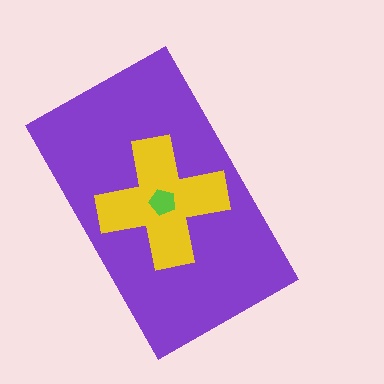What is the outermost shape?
The purple rectangle.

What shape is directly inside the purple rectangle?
The yellow cross.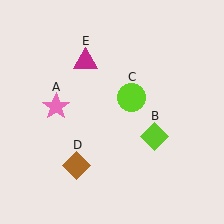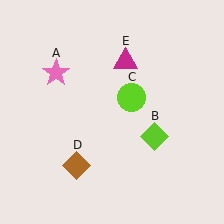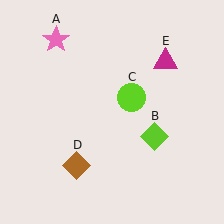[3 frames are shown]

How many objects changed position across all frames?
2 objects changed position: pink star (object A), magenta triangle (object E).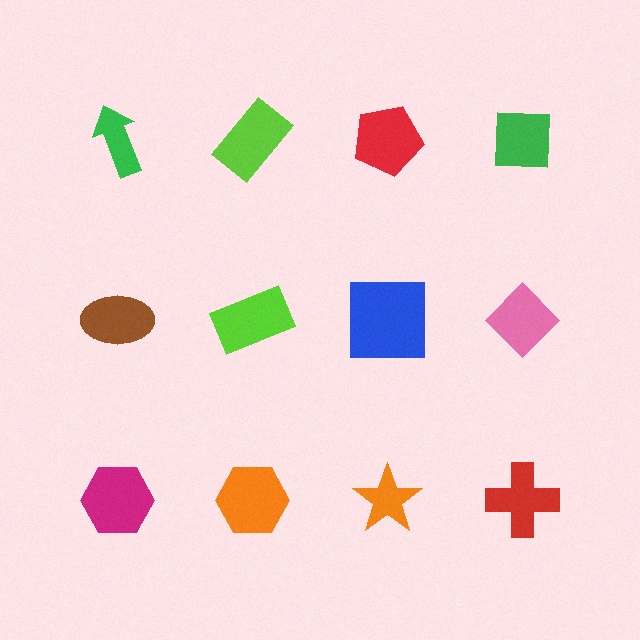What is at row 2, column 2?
A lime rectangle.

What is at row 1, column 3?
A red pentagon.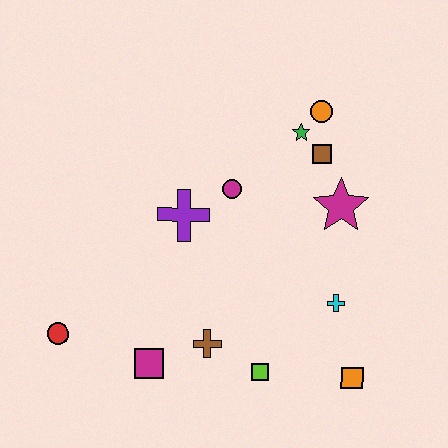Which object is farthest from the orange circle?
The red circle is farthest from the orange circle.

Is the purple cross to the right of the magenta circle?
No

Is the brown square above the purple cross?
Yes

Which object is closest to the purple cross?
The magenta circle is closest to the purple cross.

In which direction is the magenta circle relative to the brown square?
The magenta circle is to the left of the brown square.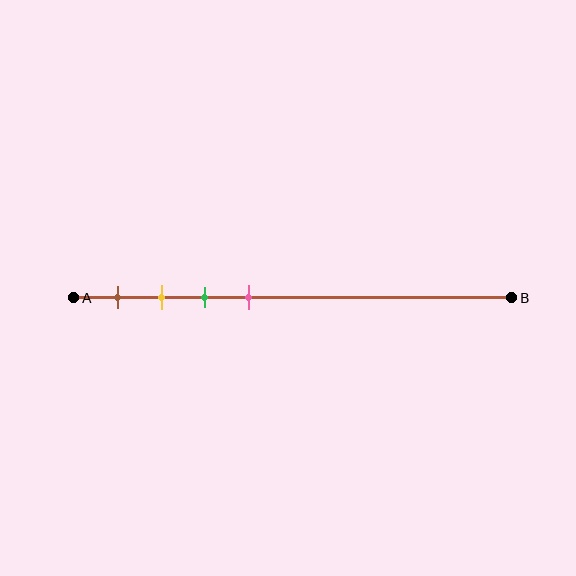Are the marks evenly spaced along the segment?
Yes, the marks are approximately evenly spaced.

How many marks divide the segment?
There are 4 marks dividing the segment.